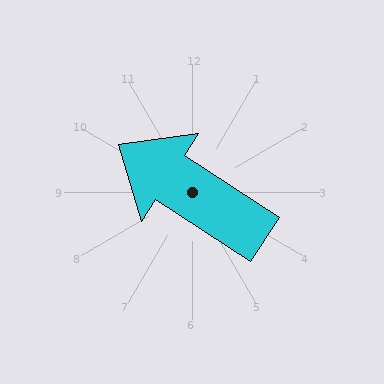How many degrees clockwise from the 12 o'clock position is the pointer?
Approximately 303 degrees.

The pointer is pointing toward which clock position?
Roughly 10 o'clock.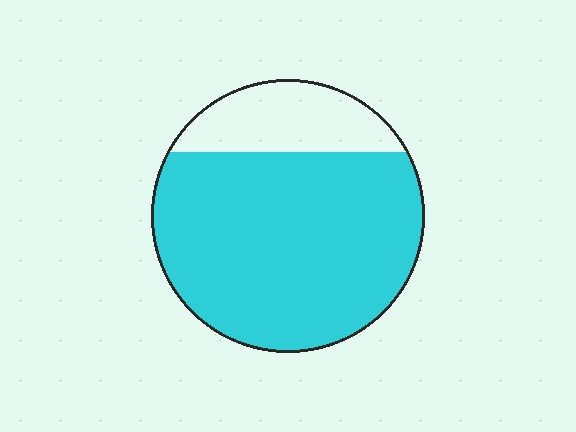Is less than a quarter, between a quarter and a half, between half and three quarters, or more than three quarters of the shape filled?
More than three quarters.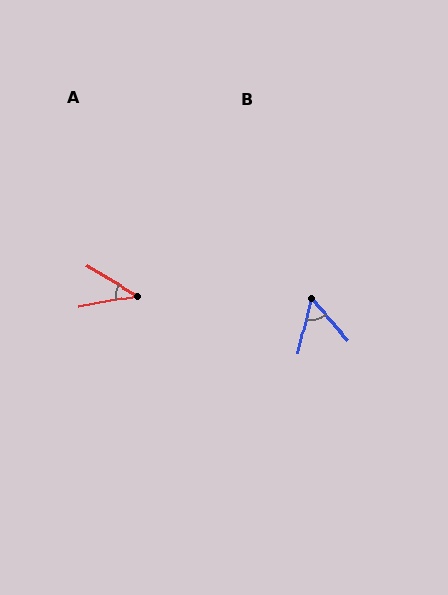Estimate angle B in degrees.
Approximately 55 degrees.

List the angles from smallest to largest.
A (42°), B (55°).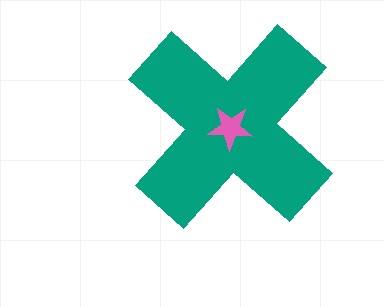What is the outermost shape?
The teal cross.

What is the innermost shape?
The pink star.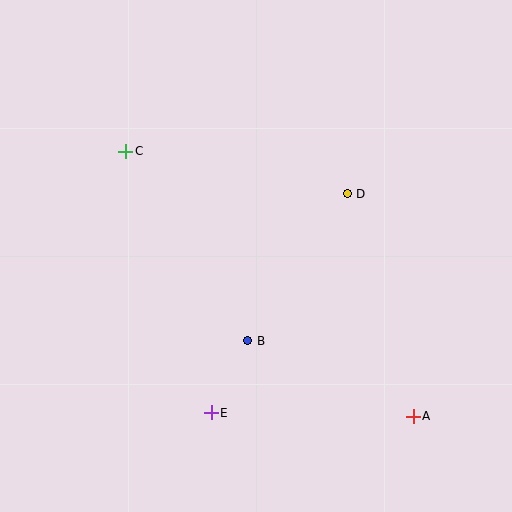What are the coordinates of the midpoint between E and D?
The midpoint between E and D is at (279, 303).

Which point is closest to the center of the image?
Point B at (248, 341) is closest to the center.